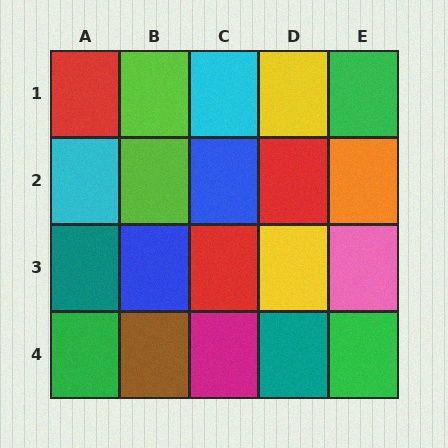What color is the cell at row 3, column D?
Yellow.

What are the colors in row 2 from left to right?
Cyan, lime, blue, red, orange.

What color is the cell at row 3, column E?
Pink.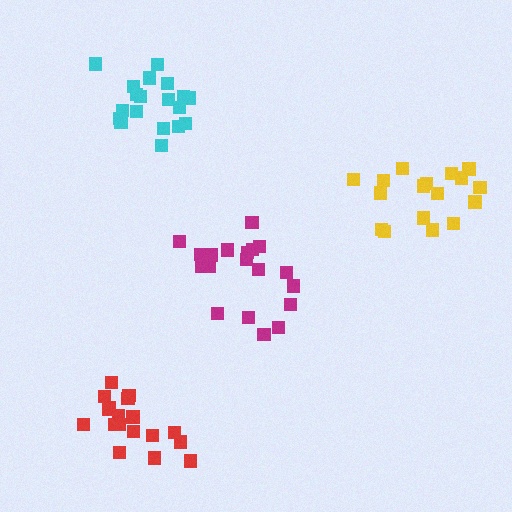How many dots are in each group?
Group 1: 19 dots, Group 2: 17 dots, Group 3: 19 dots, Group 4: 18 dots (73 total).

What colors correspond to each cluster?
The clusters are colored: magenta, yellow, cyan, red.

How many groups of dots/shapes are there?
There are 4 groups.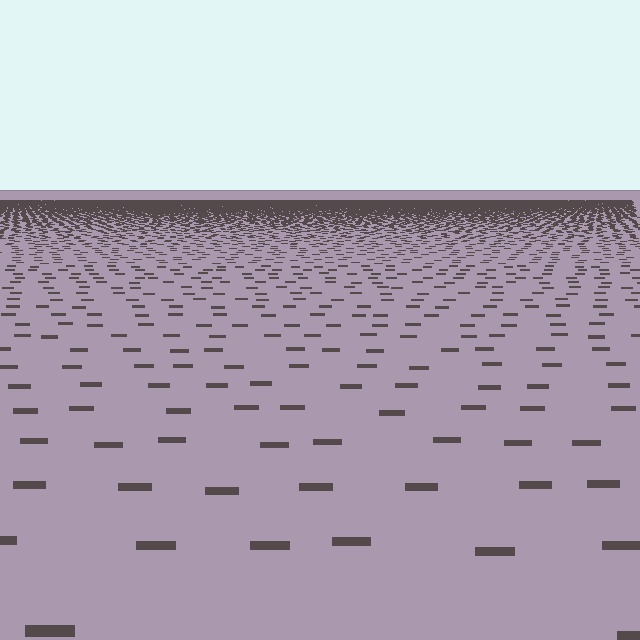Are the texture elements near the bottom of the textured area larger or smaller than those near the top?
Larger. Near the bottom, elements are closer to the viewer and appear at a bigger on-screen size.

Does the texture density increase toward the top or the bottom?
Density increases toward the top.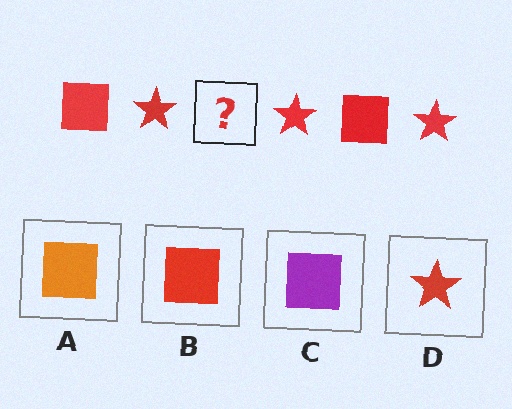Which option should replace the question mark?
Option B.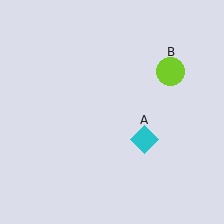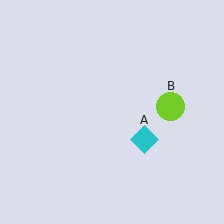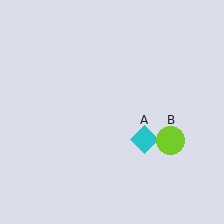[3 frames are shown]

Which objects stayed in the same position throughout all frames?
Cyan diamond (object A) remained stationary.